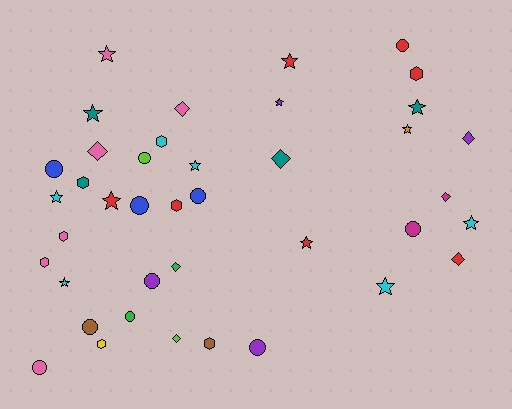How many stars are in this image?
There are 13 stars.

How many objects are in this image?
There are 40 objects.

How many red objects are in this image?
There are 7 red objects.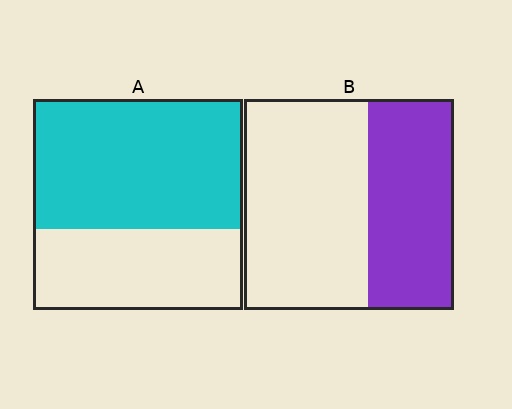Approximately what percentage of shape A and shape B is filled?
A is approximately 60% and B is approximately 40%.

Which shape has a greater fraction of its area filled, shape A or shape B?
Shape A.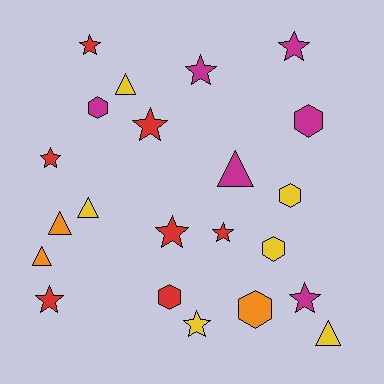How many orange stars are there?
There are no orange stars.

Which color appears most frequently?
Red, with 7 objects.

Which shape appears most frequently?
Star, with 10 objects.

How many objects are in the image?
There are 22 objects.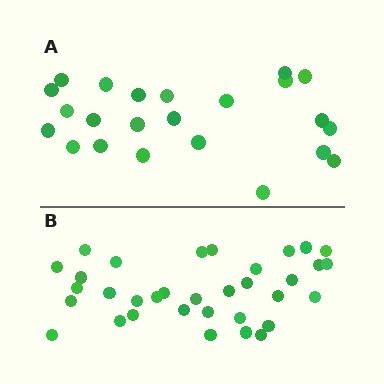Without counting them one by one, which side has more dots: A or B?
Region B (the bottom region) has more dots.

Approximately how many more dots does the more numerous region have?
Region B has roughly 12 or so more dots than region A.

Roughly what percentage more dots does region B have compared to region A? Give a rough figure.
About 50% more.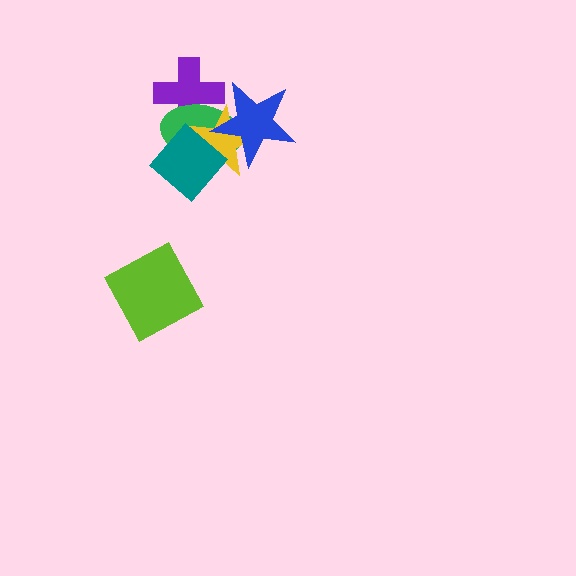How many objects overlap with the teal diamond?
2 objects overlap with the teal diamond.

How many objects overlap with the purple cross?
3 objects overlap with the purple cross.